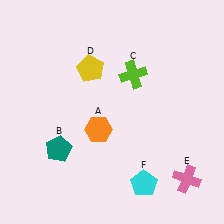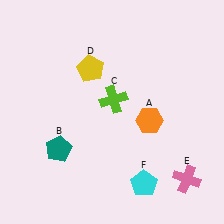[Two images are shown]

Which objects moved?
The objects that moved are: the orange hexagon (A), the lime cross (C).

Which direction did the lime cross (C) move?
The lime cross (C) moved down.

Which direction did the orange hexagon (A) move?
The orange hexagon (A) moved right.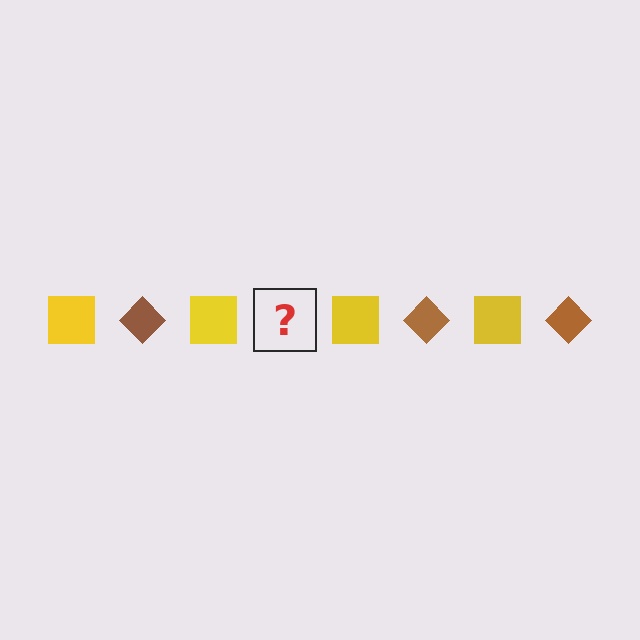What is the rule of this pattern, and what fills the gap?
The rule is that the pattern alternates between yellow square and brown diamond. The gap should be filled with a brown diamond.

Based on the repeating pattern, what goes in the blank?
The blank should be a brown diamond.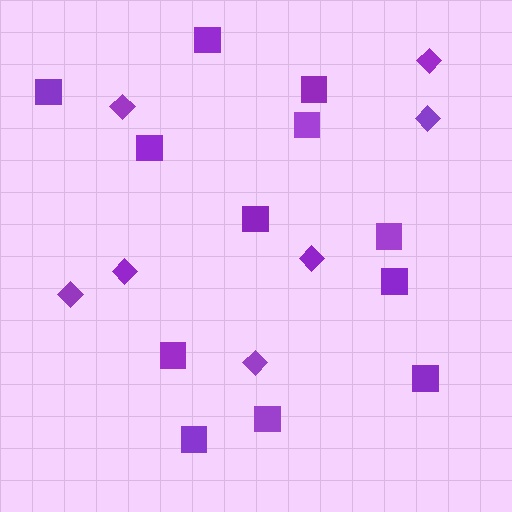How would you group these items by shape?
There are 2 groups: one group of squares (12) and one group of diamonds (7).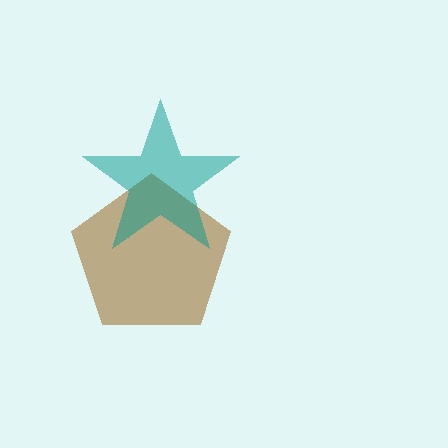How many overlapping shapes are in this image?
There are 2 overlapping shapes in the image.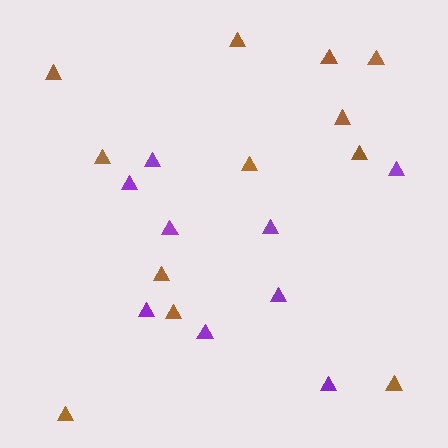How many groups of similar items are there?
There are 2 groups: one group of brown triangles (12) and one group of purple triangles (9).